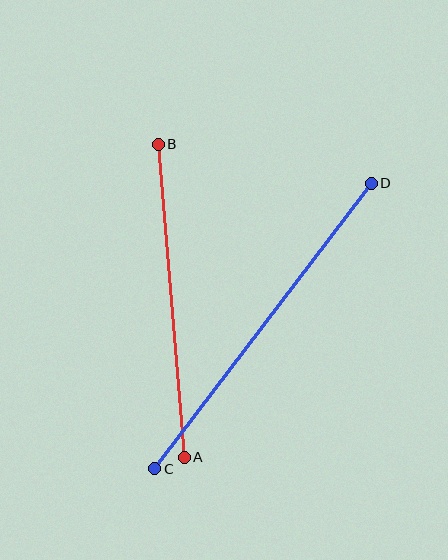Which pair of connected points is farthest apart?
Points C and D are farthest apart.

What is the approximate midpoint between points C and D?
The midpoint is at approximately (263, 326) pixels.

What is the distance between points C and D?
The distance is approximately 358 pixels.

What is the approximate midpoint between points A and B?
The midpoint is at approximately (171, 301) pixels.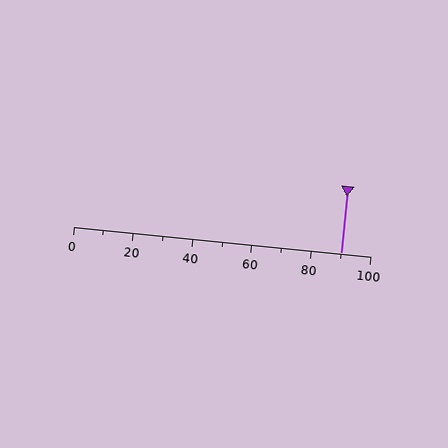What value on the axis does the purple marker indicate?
The marker indicates approximately 90.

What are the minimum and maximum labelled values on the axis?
The axis runs from 0 to 100.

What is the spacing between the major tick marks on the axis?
The major ticks are spaced 20 apart.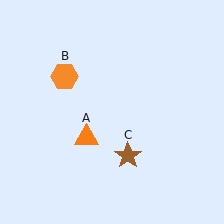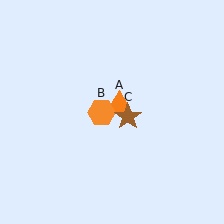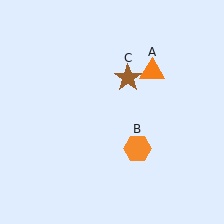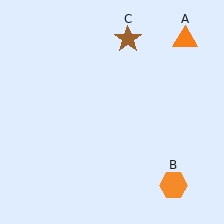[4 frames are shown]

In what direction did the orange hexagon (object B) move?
The orange hexagon (object B) moved down and to the right.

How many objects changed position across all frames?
3 objects changed position: orange triangle (object A), orange hexagon (object B), brown star (object C).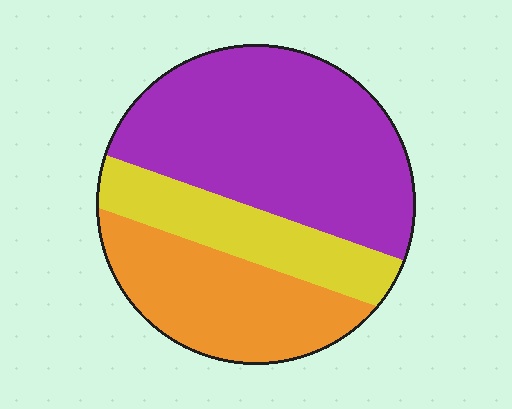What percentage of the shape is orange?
Orange takes up about one quarter (1/4) of the shape.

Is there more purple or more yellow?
Purple.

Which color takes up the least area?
Yellow, at roughly 20%.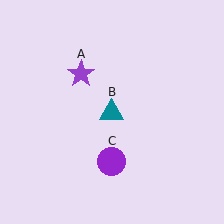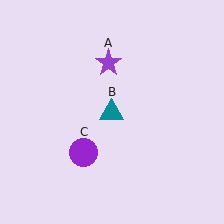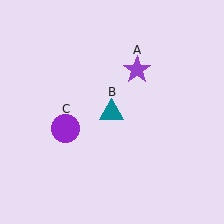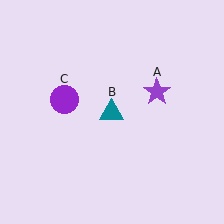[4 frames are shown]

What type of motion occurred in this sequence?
The purple star (object A), purple circle (object C) rotated clockwise around the center of the scene.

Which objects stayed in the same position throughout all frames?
Teal triangle (object B) remained stationary.